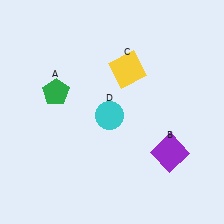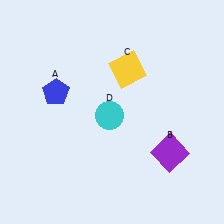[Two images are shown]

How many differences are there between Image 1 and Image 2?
There is 1 difference between the two images.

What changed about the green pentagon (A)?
In Image 1, A is green. In Image 2, it changed to blue.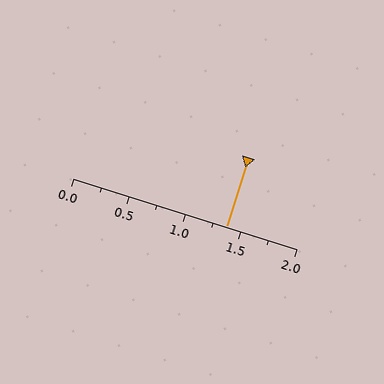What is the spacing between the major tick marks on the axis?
The major ticks are spaced 0.5 apart.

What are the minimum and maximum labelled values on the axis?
The axis runs from 0.0 to 2.0.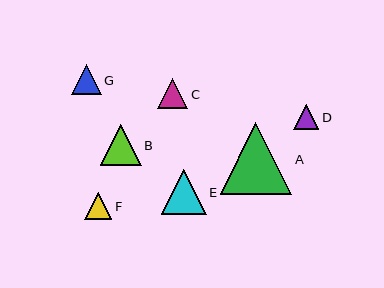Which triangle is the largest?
Triangle A is the largest with a size of approximately 72 pixels.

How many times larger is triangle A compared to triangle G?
Triangle A is approximately 2.5 times the size of triangle G.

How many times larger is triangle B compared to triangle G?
Triangle B is approximately 1.4 times the size of triangle G.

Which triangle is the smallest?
Triangle D is the smallest with a size of approximately 25 pixels.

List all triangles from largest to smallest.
From largest to smallest: A, E, B, C, G, F, D.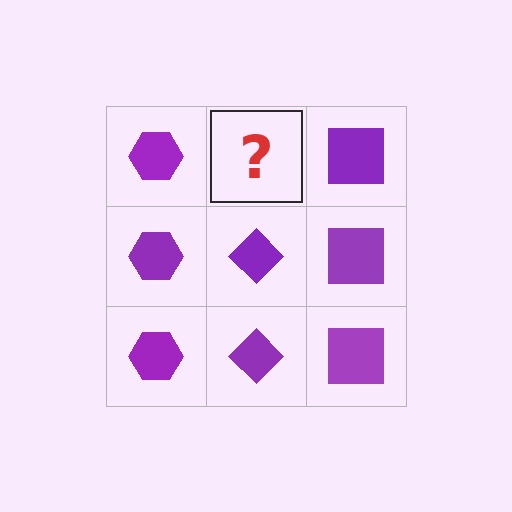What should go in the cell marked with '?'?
The missing cell should contain a purple diamond.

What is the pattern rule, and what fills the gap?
The rule is that each column has a consistent shape. The gap should be filled with a purple diamond.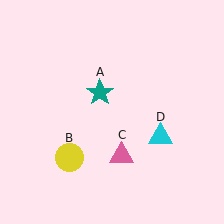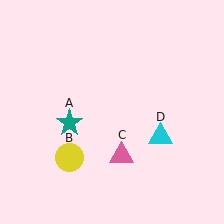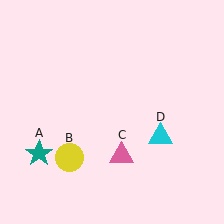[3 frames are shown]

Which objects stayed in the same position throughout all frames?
Yellow circle (object B) and pink triangle (object C) and cyan triangle (object D) remained stationary.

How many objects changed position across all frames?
1 object changed position: teal star (object A).